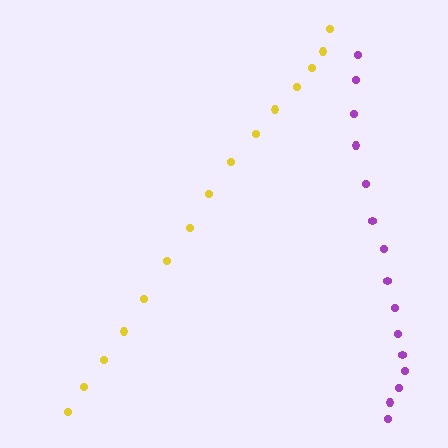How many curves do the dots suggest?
There are 2 distinct paths.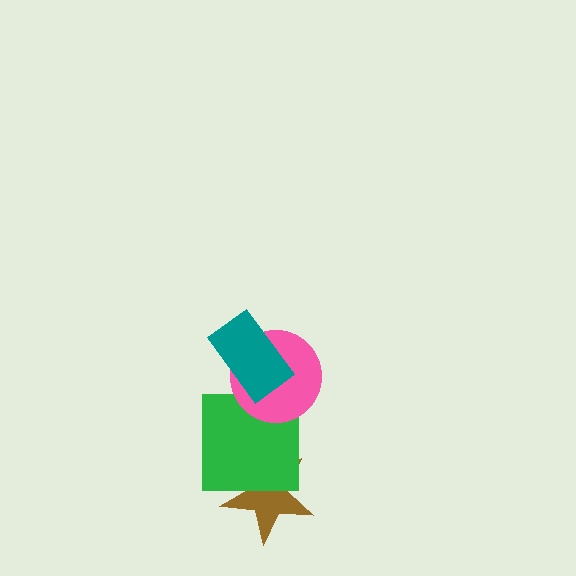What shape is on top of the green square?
The pink circle is on top of the green square.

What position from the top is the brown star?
The brown star is 4th from the top.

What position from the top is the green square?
The green square is 3rd from the top.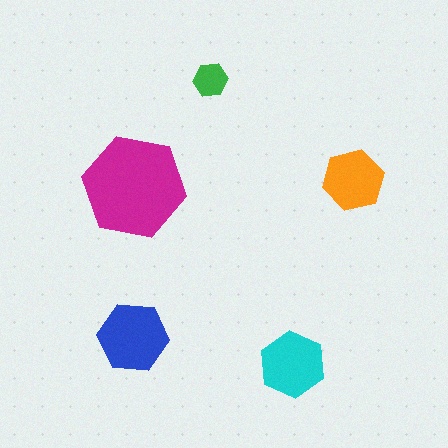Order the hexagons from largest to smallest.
the magenta one, the blue one, the cyan one, the orange one, the green one.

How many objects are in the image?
There are 5 objects in the image.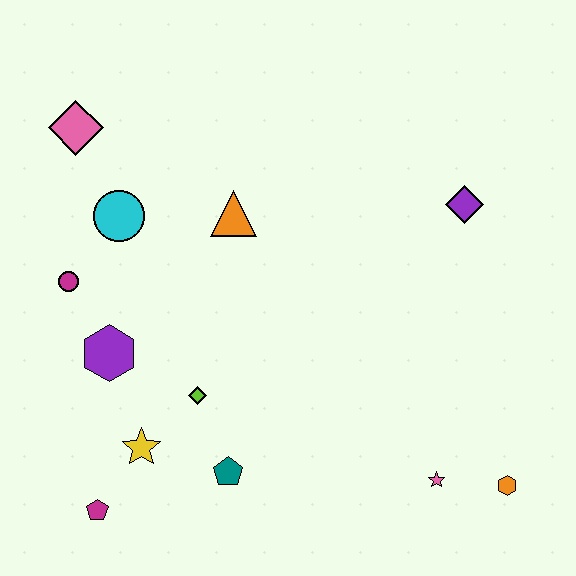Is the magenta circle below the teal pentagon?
No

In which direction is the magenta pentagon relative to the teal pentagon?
The magenta pentagon is to the left of the teal pentagon.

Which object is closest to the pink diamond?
The cyan circle is closest to the pink diamond.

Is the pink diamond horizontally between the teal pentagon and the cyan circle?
No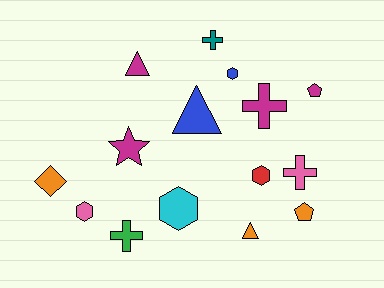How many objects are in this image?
There are 15 objects.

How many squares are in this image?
There are no squares.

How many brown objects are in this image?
There are no brown objects.